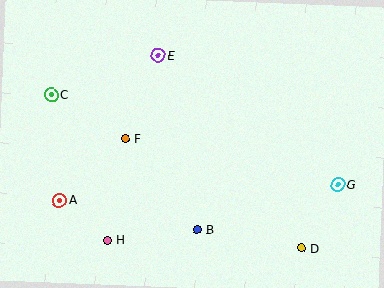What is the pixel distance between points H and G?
The distance between H and G is 237 pixels.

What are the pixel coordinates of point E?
Point E is at (158, 55).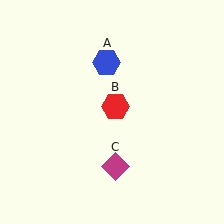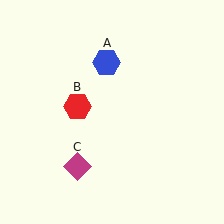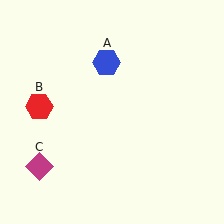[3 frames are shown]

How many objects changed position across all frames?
2 objects changed position: red hexagon (object B), magenta diamond (object C).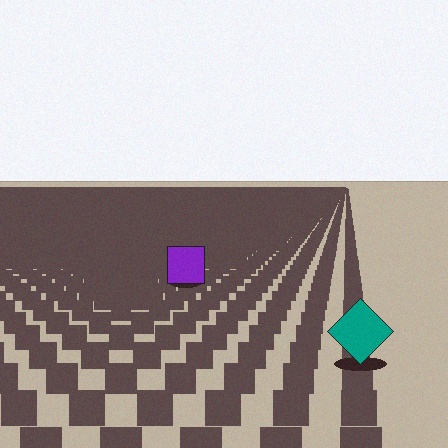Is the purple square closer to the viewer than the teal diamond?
No. The teal diamond is closer — you can tell from the texture gradient: the ground texture is coarser near it.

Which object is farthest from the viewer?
The purple square is farthest from the viewer. It appears smaller and the ground texture around it is denser.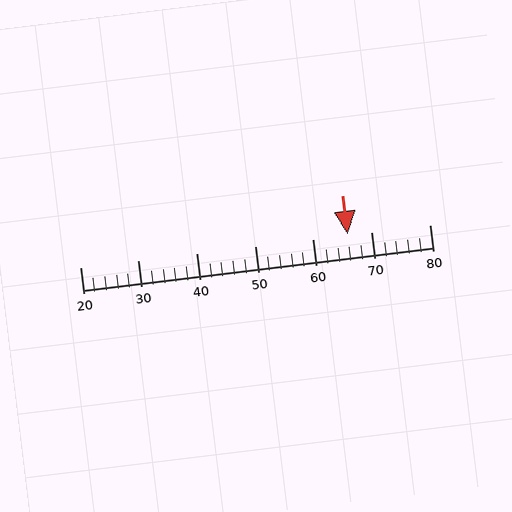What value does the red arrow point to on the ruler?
The red arrow points to approximately 66.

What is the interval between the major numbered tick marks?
The major tick marks are spaced 10 units apart.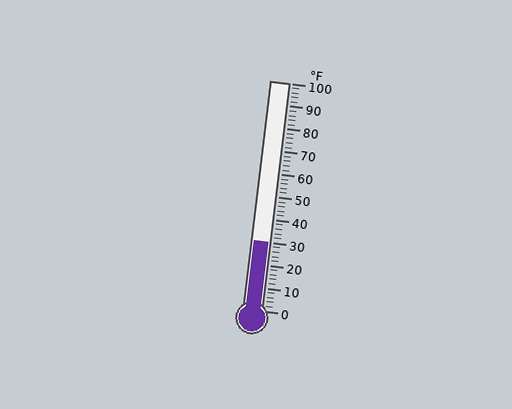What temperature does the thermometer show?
The thermometer shows approximately 30°F.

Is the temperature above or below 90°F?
The temperature is below 90°F.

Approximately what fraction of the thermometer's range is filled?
The thermometer is filled to approximately 30% of its range.